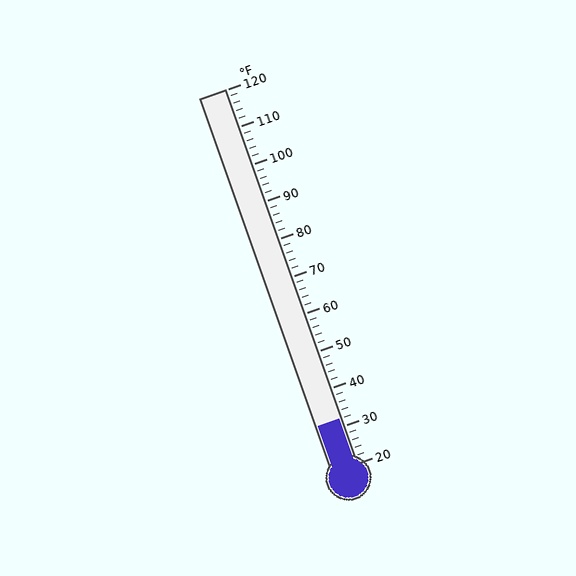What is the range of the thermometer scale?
The thermometer scale ranges from 20°F to 120°F.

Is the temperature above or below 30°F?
The temperature is above 30°F.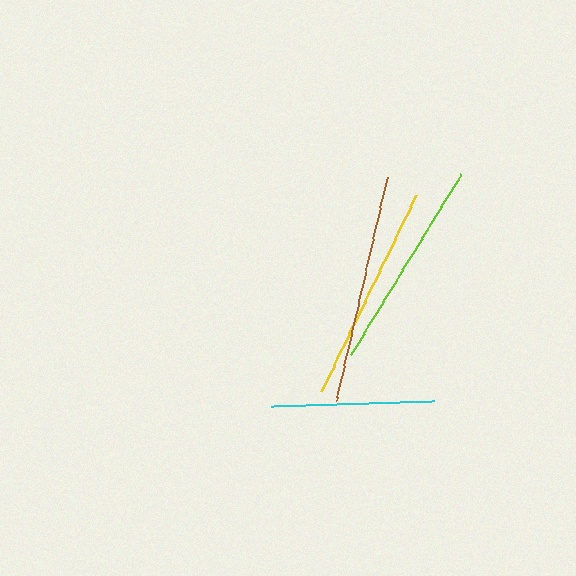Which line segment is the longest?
The brown line is the longest at approximately 230 pixels.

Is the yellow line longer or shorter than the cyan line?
The yellow line is longer than the cyan line.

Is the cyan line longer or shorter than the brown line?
The brown line is longer than the cyan line.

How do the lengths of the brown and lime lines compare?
The brown and lime lines are approximately the same length.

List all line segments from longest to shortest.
From longest to shortest: brown, yellow, lime, cyan.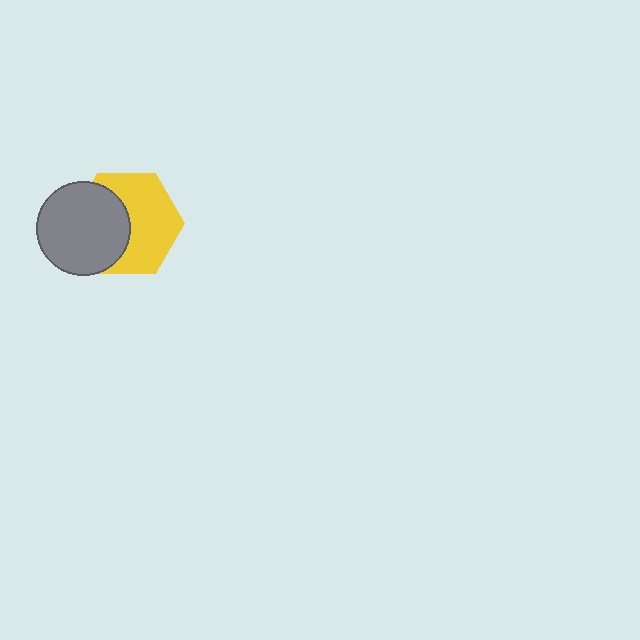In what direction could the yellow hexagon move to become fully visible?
The yellow hexagon could move right. That would shift it out from behind the gray circle entirely.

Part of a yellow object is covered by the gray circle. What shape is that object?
It is a hexagon.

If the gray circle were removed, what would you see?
You would see the complete yellow hexagon.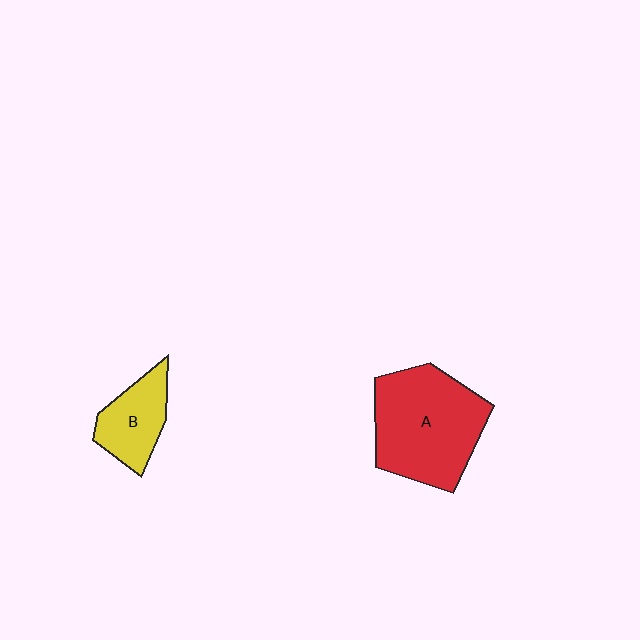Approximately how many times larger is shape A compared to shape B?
Approximately 2.1 times.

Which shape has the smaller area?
Shape B (yellow).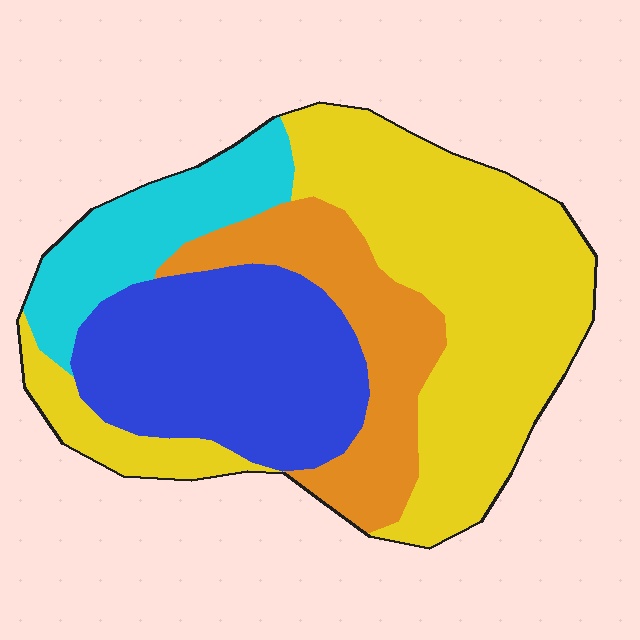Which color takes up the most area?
Yellow, at roughly 45%.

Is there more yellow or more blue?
Yellow.